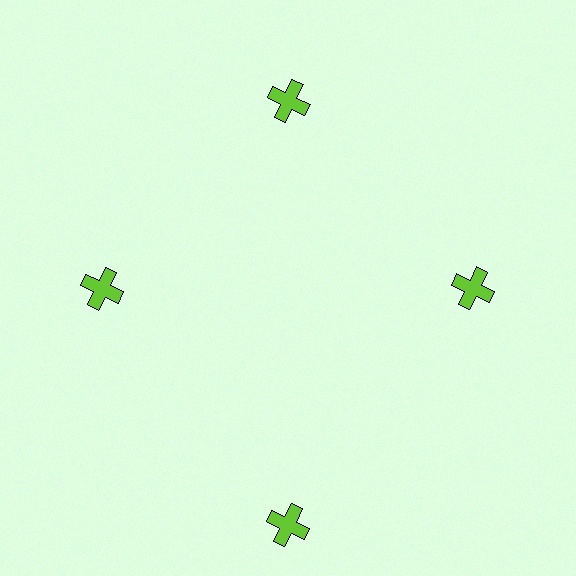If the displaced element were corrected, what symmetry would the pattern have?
It would have 4-fold rotational symmetry — the pattern would map onto itself every 90 degrees.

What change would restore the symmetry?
The symmetry would be restored by moving it inward, back onto the ring so that all 4 crosses sit at equal angles and equal distance from the center.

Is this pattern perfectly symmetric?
No. The 4 lime crosses are arranged in a ring, but one element near the 6 o'clock position is pushed outward from the center, breaking the 4-fold rotational symmetry.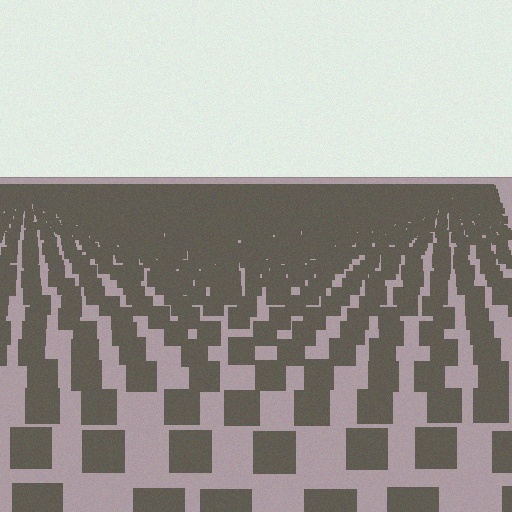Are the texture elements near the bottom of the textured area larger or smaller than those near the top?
Larger. Near the bottom, elements are closer to the viewer and appear at a bigger on-screen size.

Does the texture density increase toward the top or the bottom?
Density increases toward the top.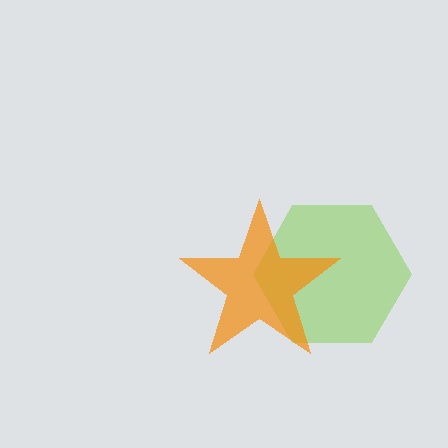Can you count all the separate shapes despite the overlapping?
Yes, there are 2 separate shapes.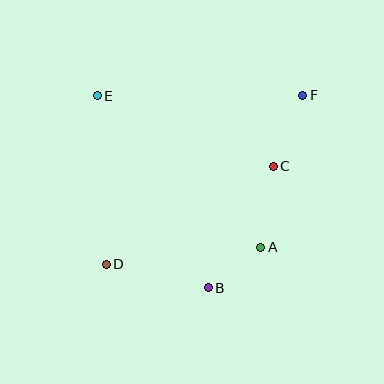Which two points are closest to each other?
Points A and B are closest to each other.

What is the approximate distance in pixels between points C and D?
The distance between C and D is approximately 194 pixels.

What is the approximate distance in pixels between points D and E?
The distance between D and E is approximately 169 pixels.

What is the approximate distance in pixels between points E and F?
The distance between E and F is approximately 205 pixels.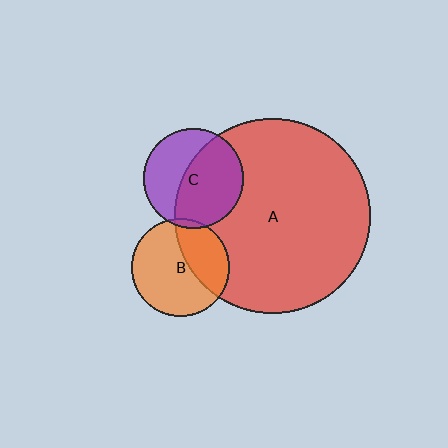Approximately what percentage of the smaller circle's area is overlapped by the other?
Approximately 5%.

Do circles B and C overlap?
Yes.